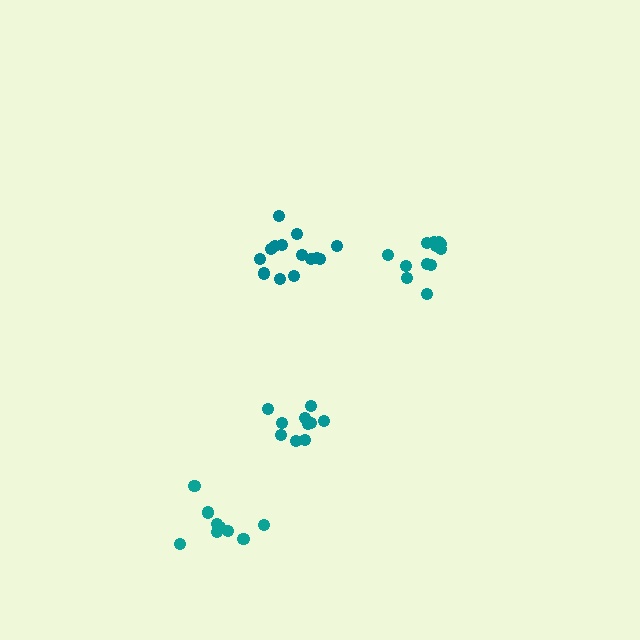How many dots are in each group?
Group 1: 14 dots, Group 2: 10 dots, Group 3: 10 dots, Group 4: 12 dots (46 total).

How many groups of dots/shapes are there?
There are 4 groups.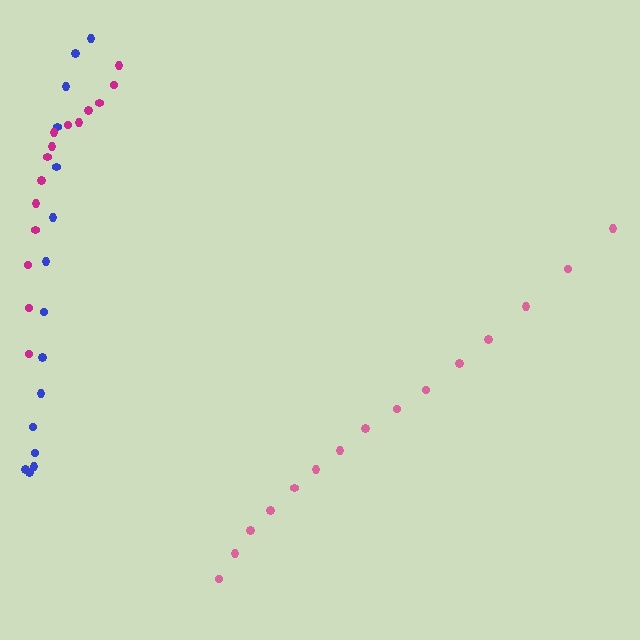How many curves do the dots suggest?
There are 3 distinct paths.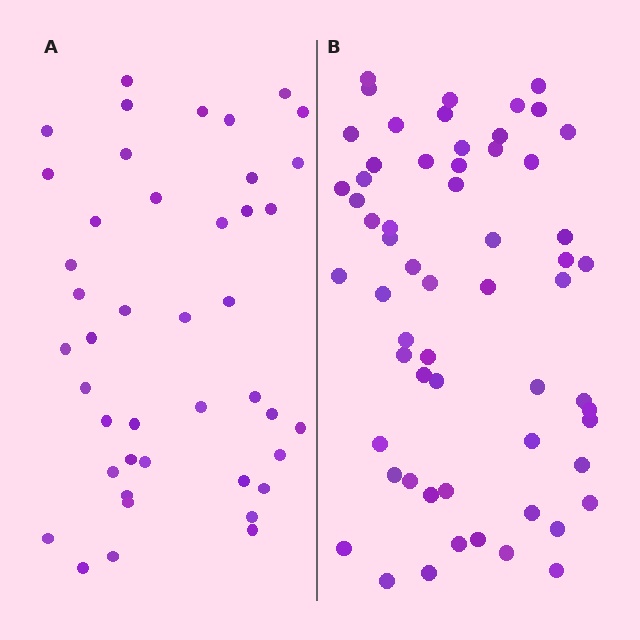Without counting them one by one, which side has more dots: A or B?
Region B (the right region) has more dots.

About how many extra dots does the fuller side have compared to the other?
Region B has approximately 15 more dots than region A.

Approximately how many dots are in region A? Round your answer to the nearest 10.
About 40 dots. (The exact count is 43, which rounds to 40.)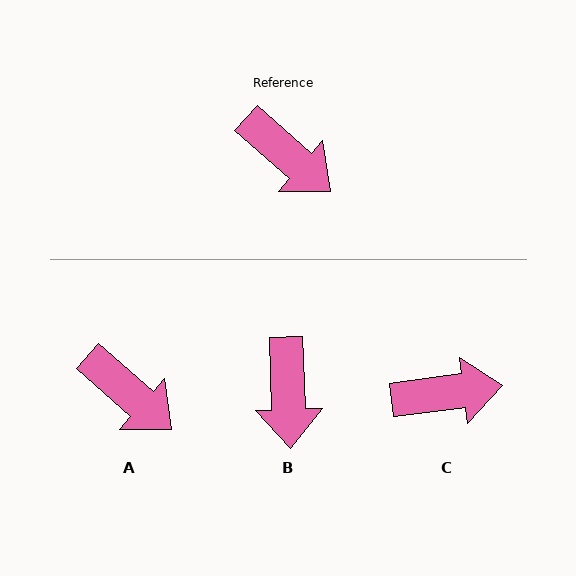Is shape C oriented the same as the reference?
No, it is off by about 48 degrees.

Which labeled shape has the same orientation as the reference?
A.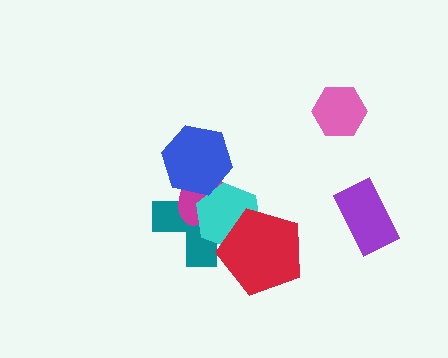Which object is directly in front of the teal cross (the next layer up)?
The magenta ellipse is directly in front of the teal cross.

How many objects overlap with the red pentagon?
2 objects overlap with the red pentagon.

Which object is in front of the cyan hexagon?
The red pentagon is in front of the cyan hexagon.